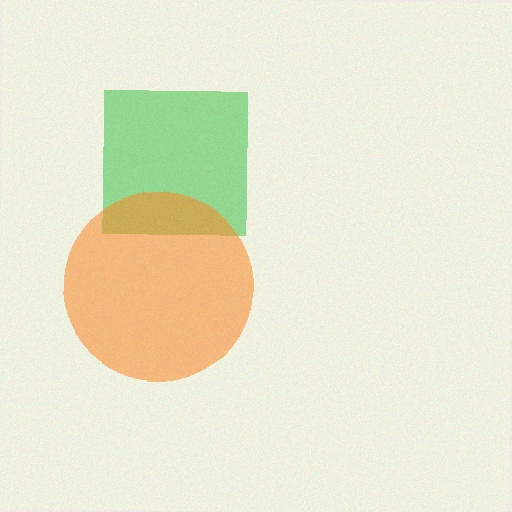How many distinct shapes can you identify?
There are 2 distinct shapes: a green square, an orange circle.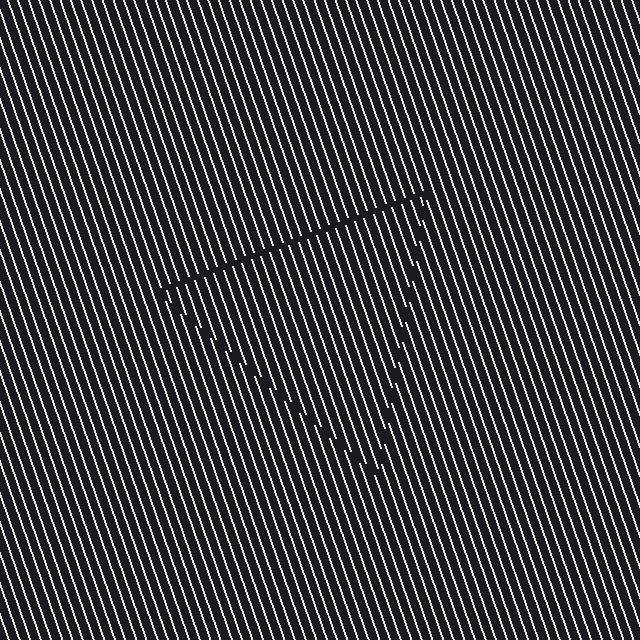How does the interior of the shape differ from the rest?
The interior of the shape contains the same grating, shifted by half a period — the contour is defined by the phase discontinuity where line-ends from the inner and outer gratings abut.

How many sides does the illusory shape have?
3 sides — the line-ends trace a triangle.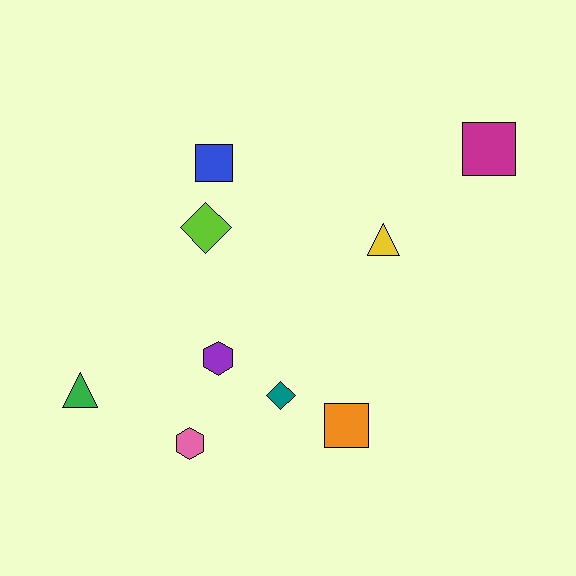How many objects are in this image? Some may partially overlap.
There are 9 objects.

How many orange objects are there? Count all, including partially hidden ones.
There is 1 orange object.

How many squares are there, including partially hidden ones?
There are 3 squares.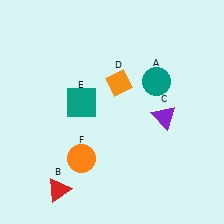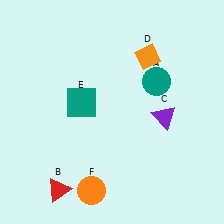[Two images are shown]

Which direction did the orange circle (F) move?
The orange circle (F) moved down.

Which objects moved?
The objects that moved are: the orange diamond (D), the orange circle (F).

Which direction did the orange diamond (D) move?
The orange diamond (D) moved right.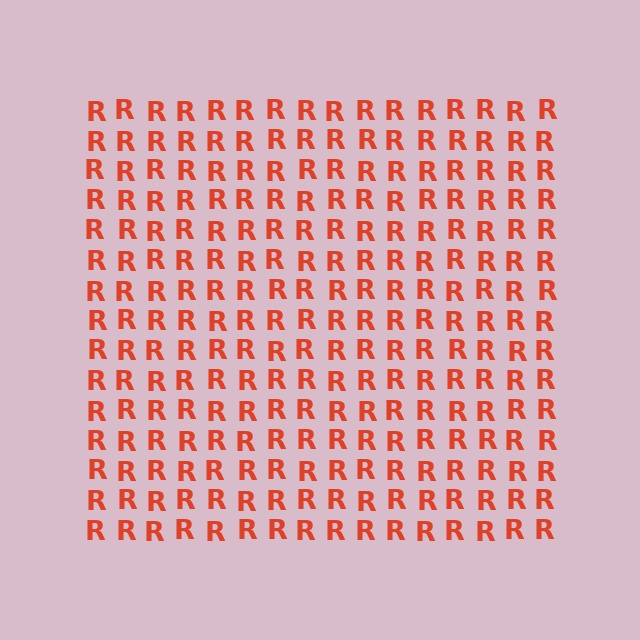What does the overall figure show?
The overall figure shows a square.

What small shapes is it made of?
It is made of small letter R's.